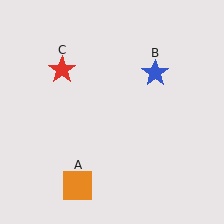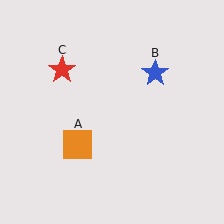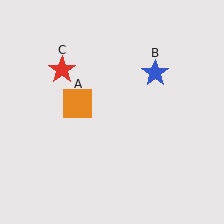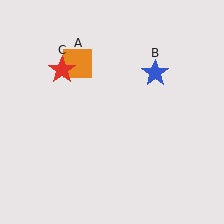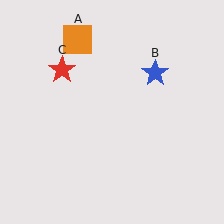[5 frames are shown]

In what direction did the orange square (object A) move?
The orange square (object A) moved up.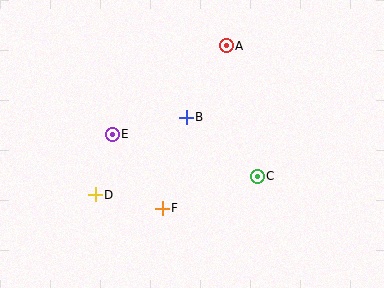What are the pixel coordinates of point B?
Point B is at (186, 117).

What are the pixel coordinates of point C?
Point C is at (257, 176).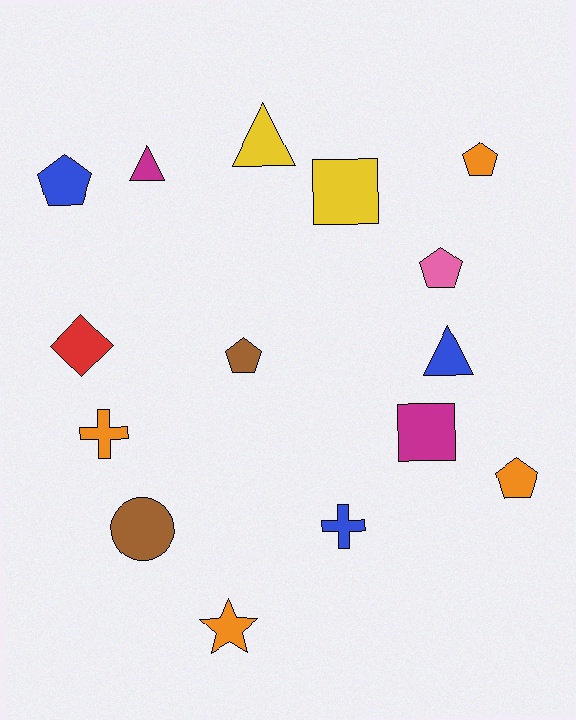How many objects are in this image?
There are 15 objects.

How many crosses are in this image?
There are 2 crosses.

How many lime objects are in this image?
There are no lime objects.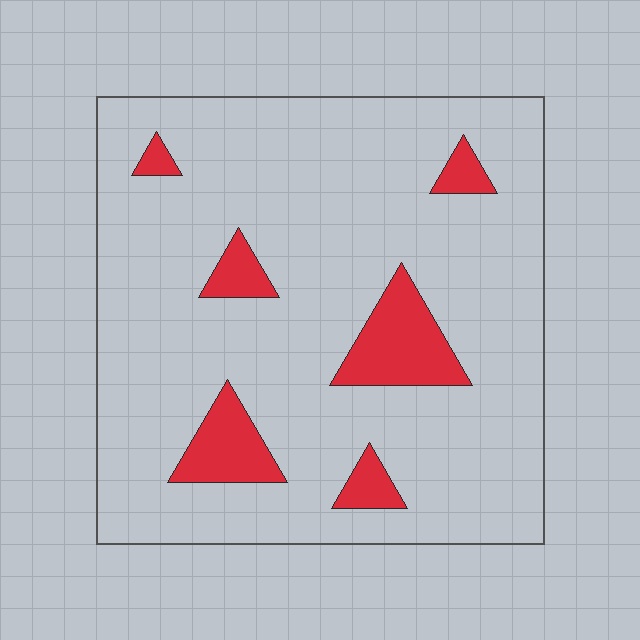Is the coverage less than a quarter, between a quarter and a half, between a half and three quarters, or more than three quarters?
Less than a quarter.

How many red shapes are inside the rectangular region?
6.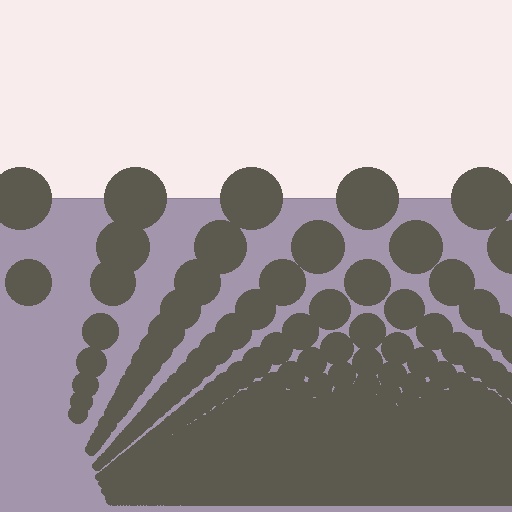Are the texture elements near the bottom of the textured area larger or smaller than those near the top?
Smaller. The gradient is inverted — elements near the bottom are smaller and denser.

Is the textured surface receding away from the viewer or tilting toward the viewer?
The surface appears to tilt toward the viewer. Texture elements get larger and sparser toward the top.